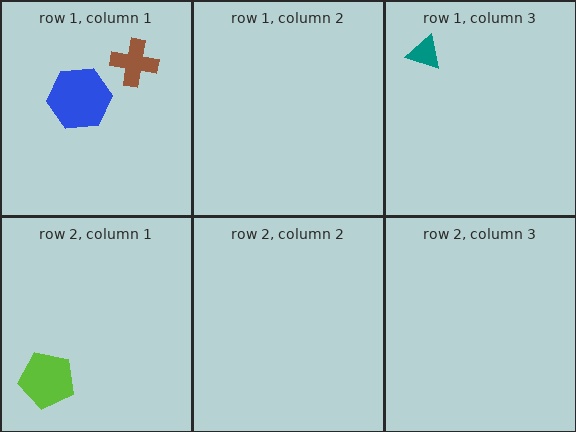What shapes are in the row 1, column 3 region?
The teal triangle.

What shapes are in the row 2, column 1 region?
The lime pentagon.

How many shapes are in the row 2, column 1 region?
1.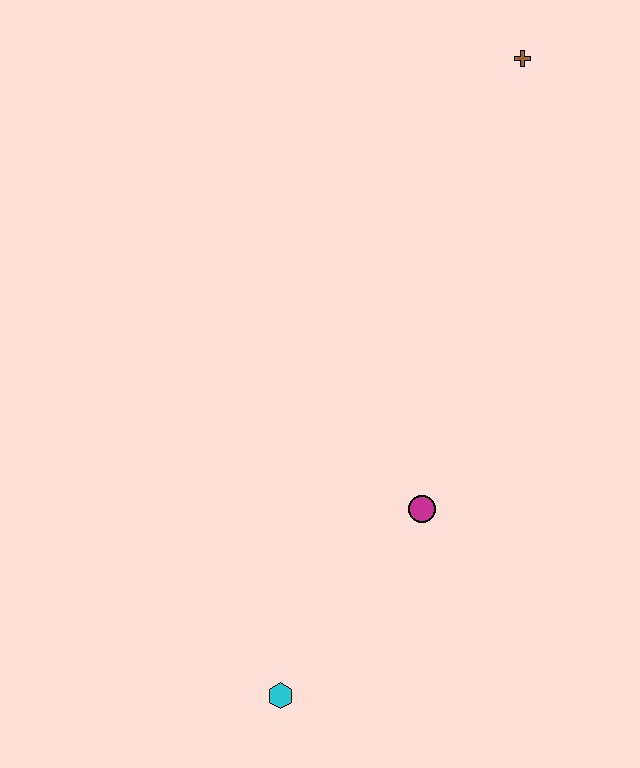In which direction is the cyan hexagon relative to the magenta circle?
The cyan hexagon is below the magenta circle.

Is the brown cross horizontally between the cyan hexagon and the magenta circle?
No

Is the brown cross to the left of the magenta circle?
No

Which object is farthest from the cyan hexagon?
The brown cross is farthest from the cyan hexagon.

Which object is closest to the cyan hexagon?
The magenta circle is closest to the cyan hexagon.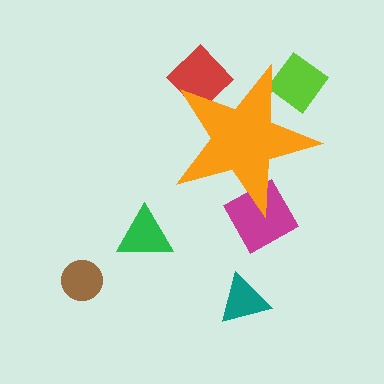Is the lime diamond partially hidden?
Yes, the lime diamond is partially hidden behind the orange star.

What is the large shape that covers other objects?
An orange star.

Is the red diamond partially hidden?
Yes, the red diamond is partially hidden behind the orange star.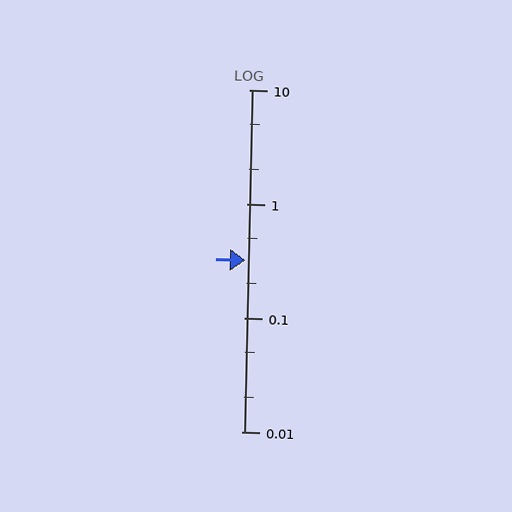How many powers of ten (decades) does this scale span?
The scale spans 3 decades, from 0.01 to 10.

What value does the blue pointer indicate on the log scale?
The pointer indicates approximately 0.32.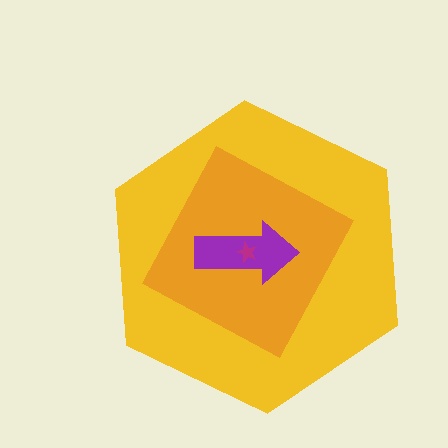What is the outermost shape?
The yellow hexagon.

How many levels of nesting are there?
4.